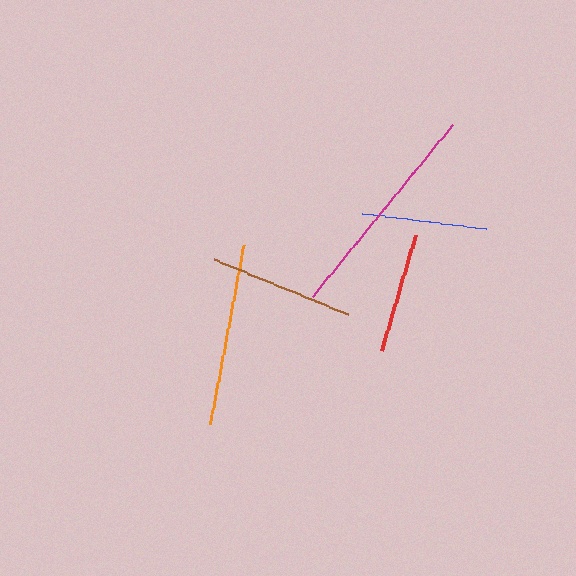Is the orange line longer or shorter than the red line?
The orange line is longer than the red line.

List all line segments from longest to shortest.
From longest to shortest: magenta, orange, brown, blue, red.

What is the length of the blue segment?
The blue segment is approximately 126 pixels long.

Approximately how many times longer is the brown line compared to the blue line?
The brown line is approximately 1.2 times the length of the blue line.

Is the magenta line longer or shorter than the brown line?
The magenta line is longer than the brown line.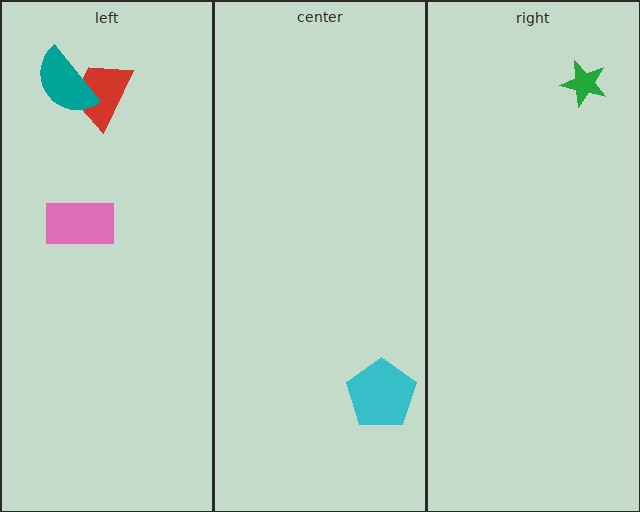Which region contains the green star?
The right region.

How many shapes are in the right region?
1.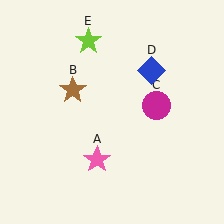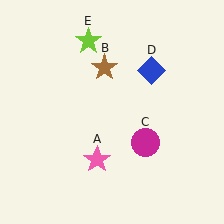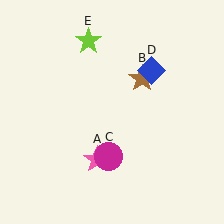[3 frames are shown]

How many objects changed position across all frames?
2 objects changed position: brown star (object B), magenta circle (object C).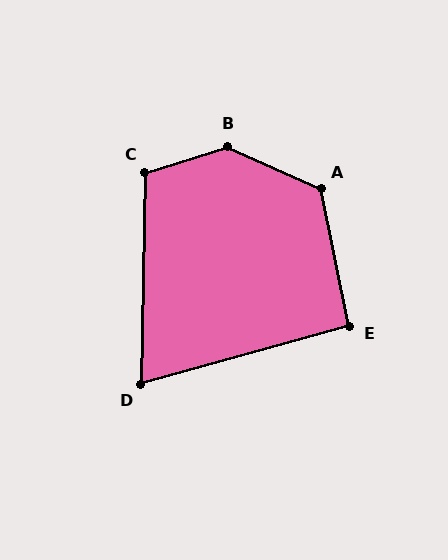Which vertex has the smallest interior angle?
D, at approximately 73 degrees.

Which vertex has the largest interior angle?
B, at approximately 138 degrees.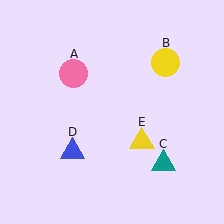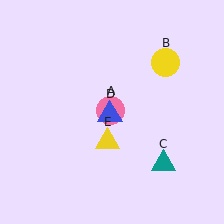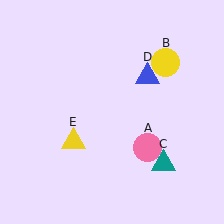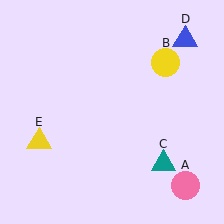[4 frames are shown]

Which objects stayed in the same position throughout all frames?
Yellow circle (object B) and teal triangle (object C) remained stationary.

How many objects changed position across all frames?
3 objects changed position: pink circle (object A), blue triangle (object D), yellow triangle (object E).